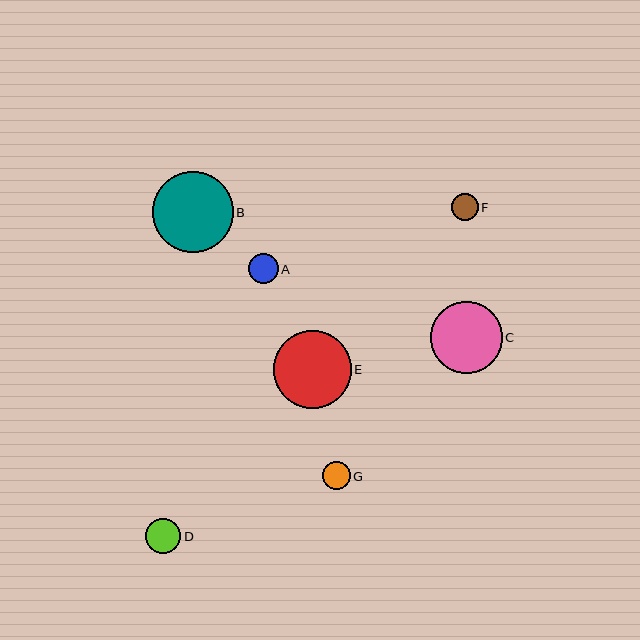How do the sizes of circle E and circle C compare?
Circle E and circle C are approximately the same size.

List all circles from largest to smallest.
From largest to smallest: B, E, C, D, A, G, F.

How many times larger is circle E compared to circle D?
Circle E is approximately 2.2 times the size of circle D.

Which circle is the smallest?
Circle F is the smallest with a size of approximately 27 pixels.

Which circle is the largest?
Circle B is the largest with a size of approximately 81 pixels.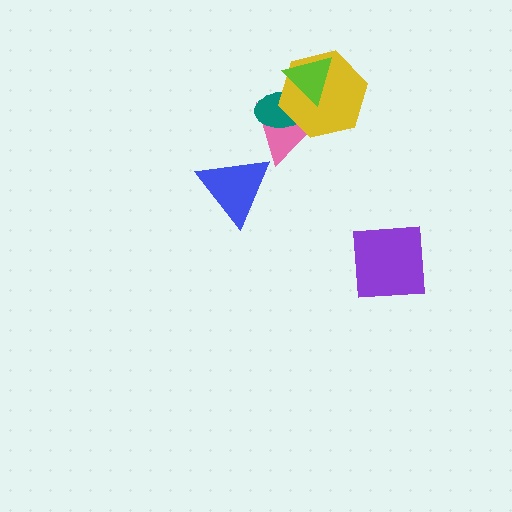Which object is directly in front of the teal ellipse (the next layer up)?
The yellow hexagon is directly in front of the teal ellipse.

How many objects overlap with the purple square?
0 objects overlap with the purple square.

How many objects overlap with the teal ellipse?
3 objects overlap with the teal ellipse.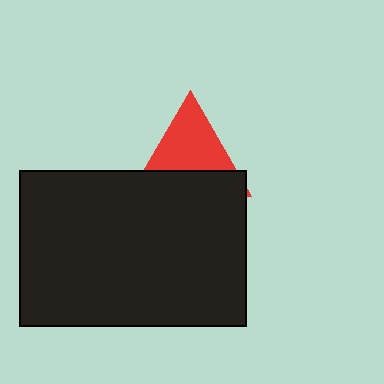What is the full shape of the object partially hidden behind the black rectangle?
The partially hidden object is a red triangle.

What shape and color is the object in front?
The object in front is a black rectangle.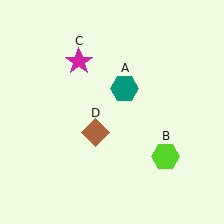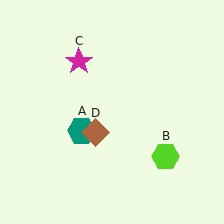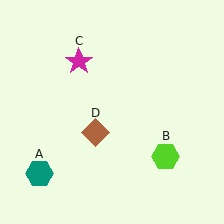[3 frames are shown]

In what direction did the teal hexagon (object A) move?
The teal hexagon (object A) moved down and to the left.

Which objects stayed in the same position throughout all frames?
Lime hexagon (object B) and magenta star (object C) and brown diamond (object D) remained stationary.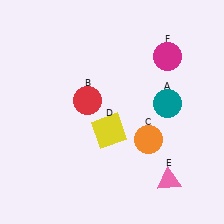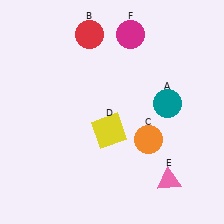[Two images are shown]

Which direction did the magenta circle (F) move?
The magenta circle (F) moved left.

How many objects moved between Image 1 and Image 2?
2 objects moved between the two images.